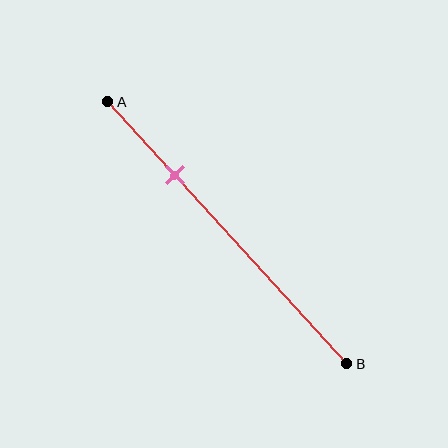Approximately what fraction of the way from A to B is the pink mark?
The pink mark is approximately 30% of the way from A to B.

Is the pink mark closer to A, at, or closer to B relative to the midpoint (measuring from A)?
The pink mark is closer to point A than the midpoint of segment AB.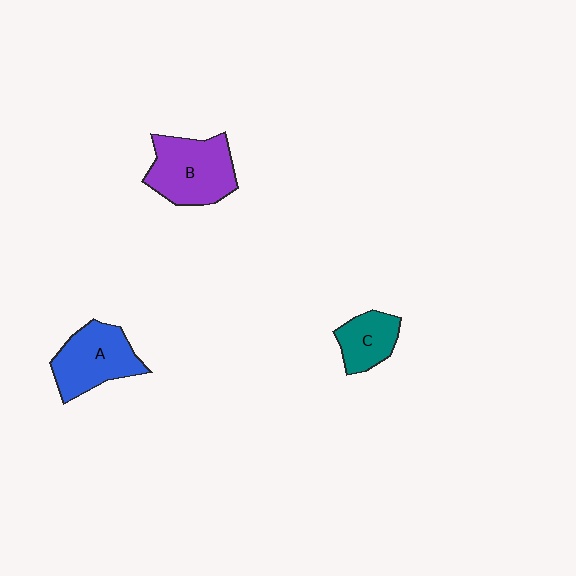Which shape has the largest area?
Shape B (purple).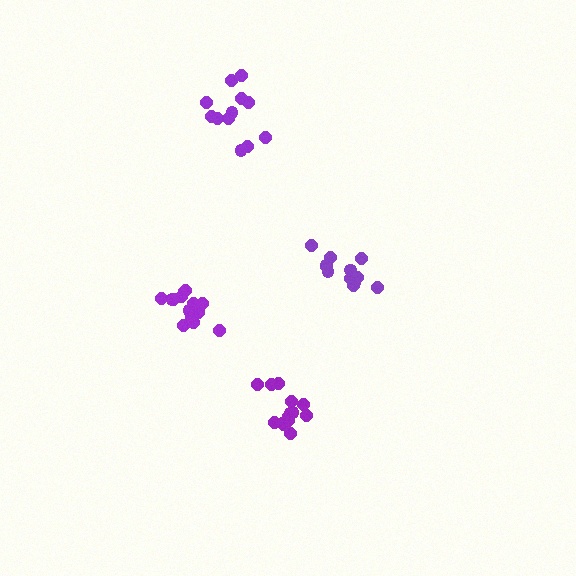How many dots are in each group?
Group 1: 15 dots, Group 2: 14 dots, Group 3: 12 dots, Group 4: 12 dots (53 total).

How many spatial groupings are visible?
There are 4 spatial groupings.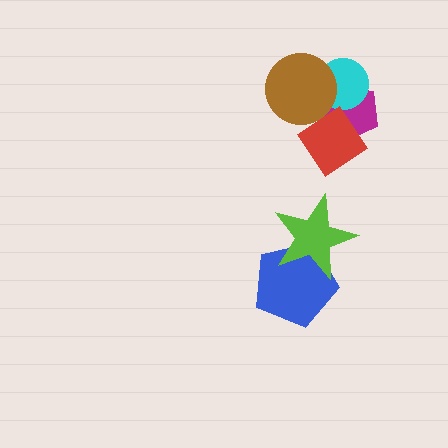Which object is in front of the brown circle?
The red diamond is in front of the brown circle.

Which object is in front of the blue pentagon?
The lime star is in front of the blue pentagon.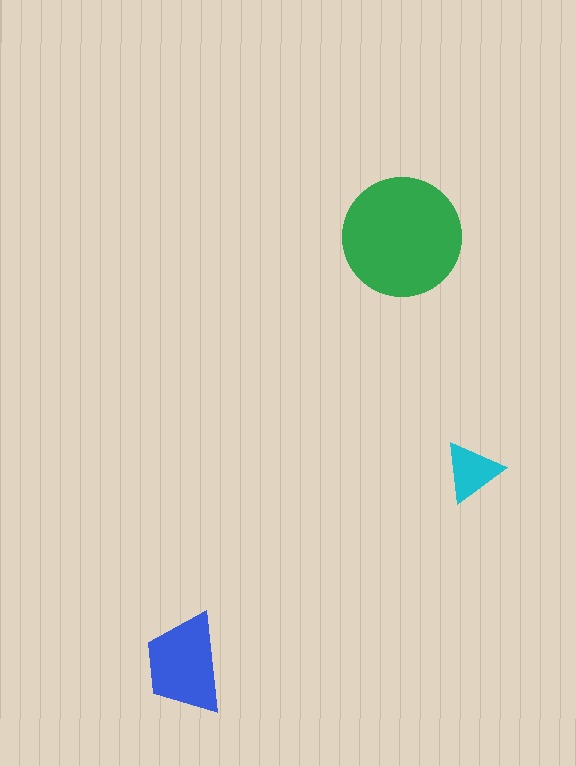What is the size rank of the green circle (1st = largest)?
1st.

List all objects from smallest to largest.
The cyan triangle, the blue trapezoid, the green circle.